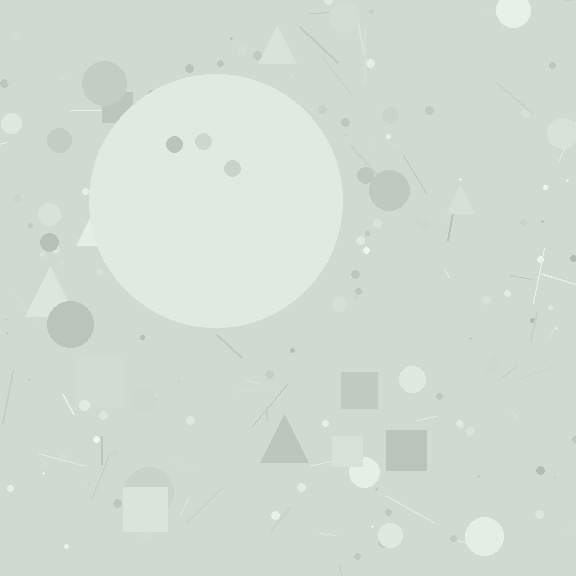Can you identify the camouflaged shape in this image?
The camouflaged shape is a circle.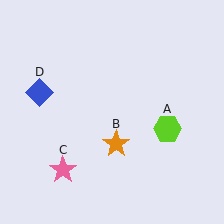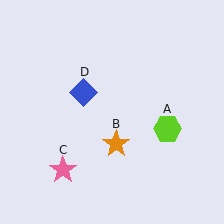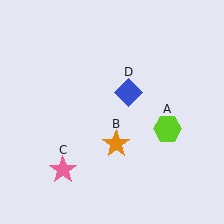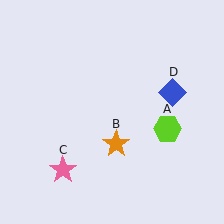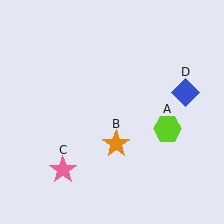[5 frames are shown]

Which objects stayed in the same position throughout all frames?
Lime hexagon (object A) and orange star (object B) and pink star (object C) remained stationary.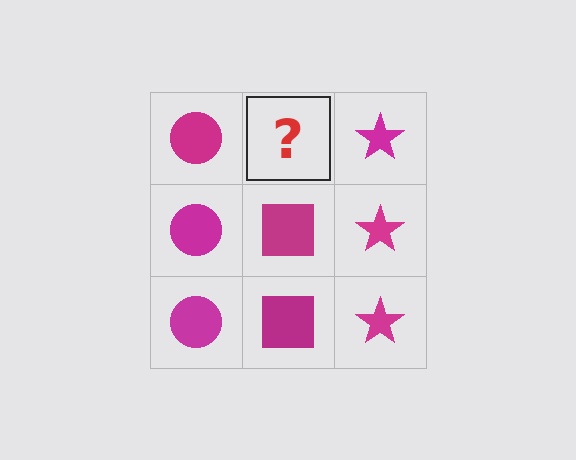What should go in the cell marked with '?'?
The missing cell should contain a magenta square.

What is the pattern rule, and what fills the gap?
The rule is that each column has a consistent shape. The gap should be filled with a magenta square.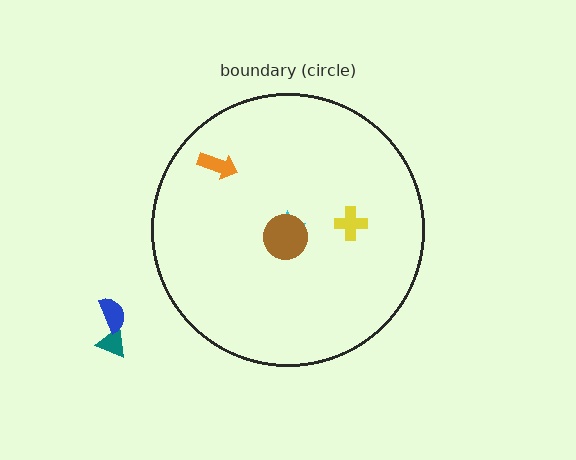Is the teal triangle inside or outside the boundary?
Outside.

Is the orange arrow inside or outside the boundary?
Inside.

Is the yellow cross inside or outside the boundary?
Inside.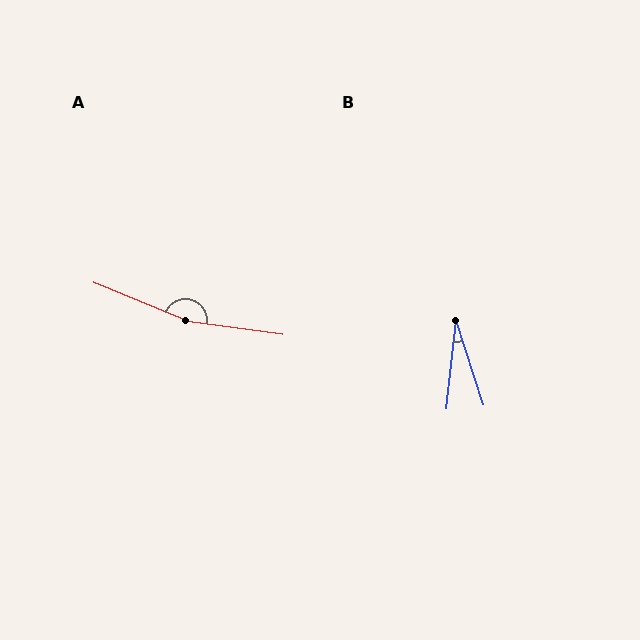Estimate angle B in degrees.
Approximately 24 degrees.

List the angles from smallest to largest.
B (24°), A (165°).